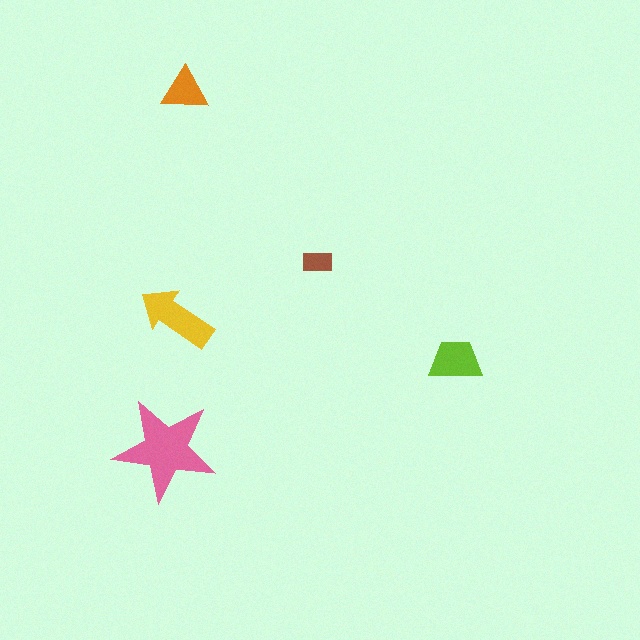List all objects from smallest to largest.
The brown rectangle, the orange triangle, the lime trapezoid, the yellow arrow, the pink star.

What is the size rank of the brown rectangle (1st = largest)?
5th.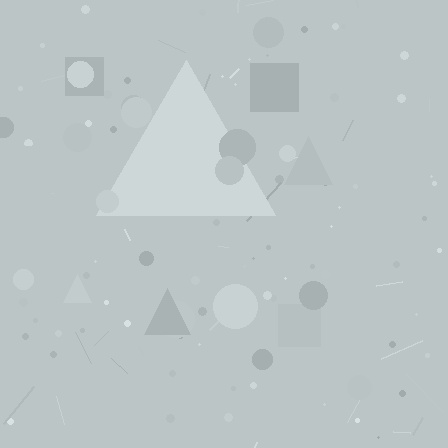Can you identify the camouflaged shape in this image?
The camouflaged shape is a triangle.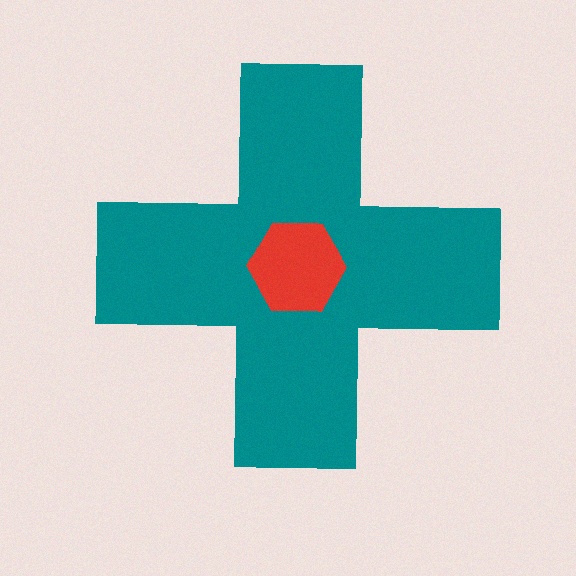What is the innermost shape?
The red hexagon.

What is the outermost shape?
The teal cross.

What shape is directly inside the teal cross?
The red hexagon.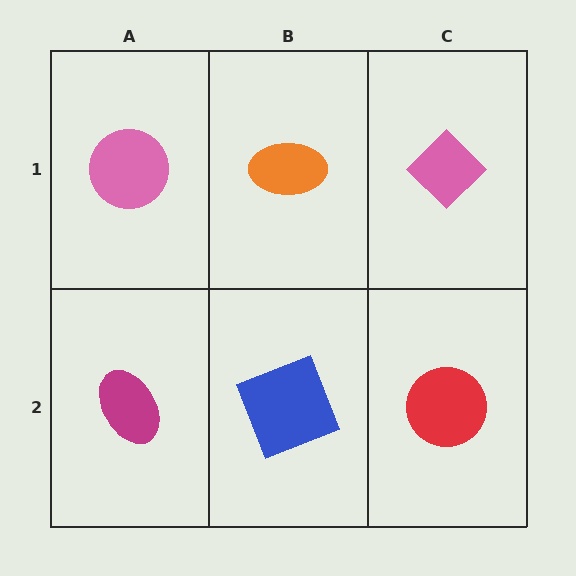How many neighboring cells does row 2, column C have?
2.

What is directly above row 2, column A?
A pink circle.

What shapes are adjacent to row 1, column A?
A magenta ellipse (row 2, column A), an orange ellipse (row 1, column B).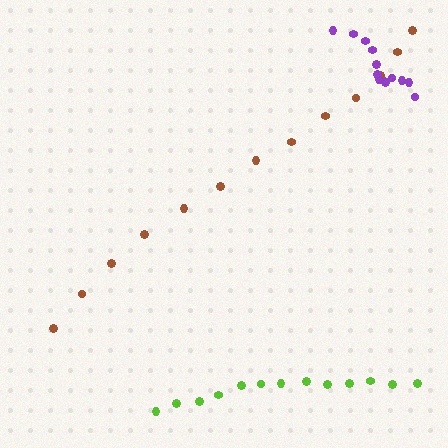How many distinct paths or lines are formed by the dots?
There are 3 distinct paths.